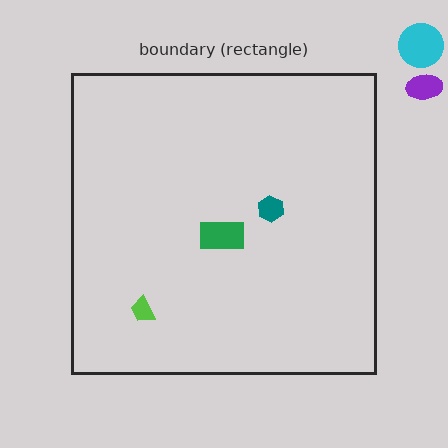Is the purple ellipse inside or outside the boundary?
Outside.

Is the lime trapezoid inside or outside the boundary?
Inside.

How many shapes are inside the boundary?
3 inside, 2 outside.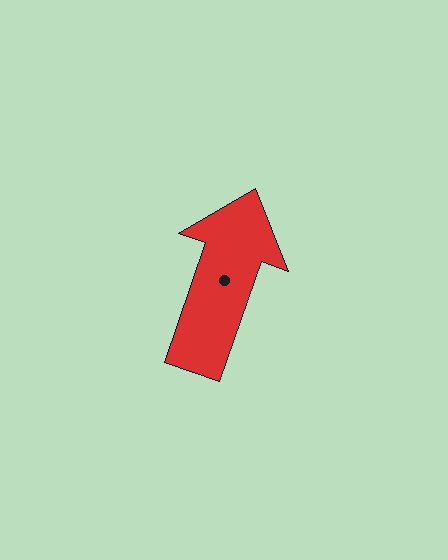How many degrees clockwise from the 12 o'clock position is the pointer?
Approximately 19 degrees.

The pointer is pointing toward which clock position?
Roughly 1 o'clock.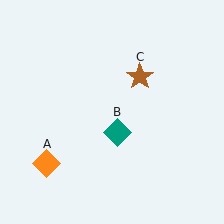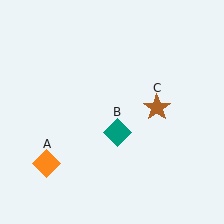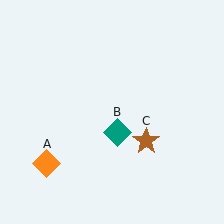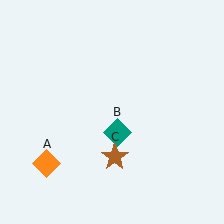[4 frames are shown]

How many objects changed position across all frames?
1 object changed position: brown star (object C).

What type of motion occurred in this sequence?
The brown star (object C) rotated clockwise around the center of the scene.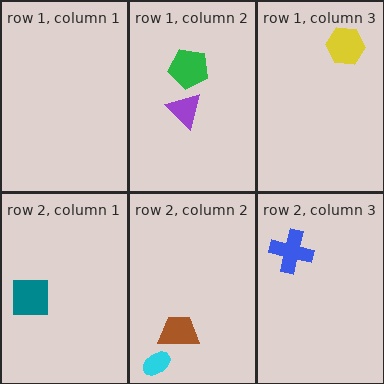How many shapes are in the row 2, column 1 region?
1.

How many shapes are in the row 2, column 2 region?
2.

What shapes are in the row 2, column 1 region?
The teal square.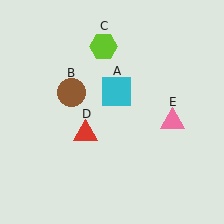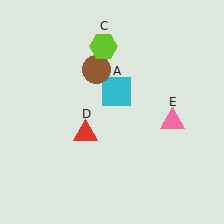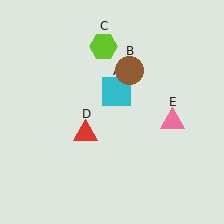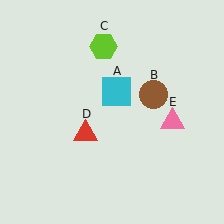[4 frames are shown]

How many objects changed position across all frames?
1 object changed position: brown circle (object B).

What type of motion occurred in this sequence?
The brown circle (object B) rotated clockwise around the center of the scene.